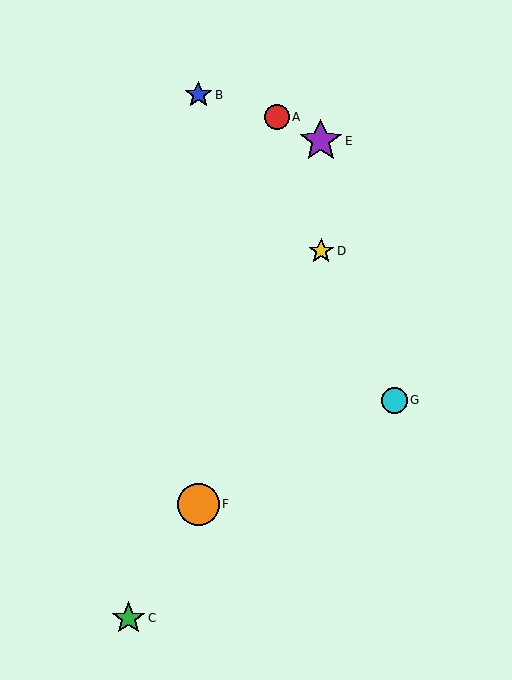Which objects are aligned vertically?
Objects B, F are aligned vertically.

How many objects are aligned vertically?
2 objects (B, F) are aligned vertically.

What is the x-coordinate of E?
Object E is at x≈321.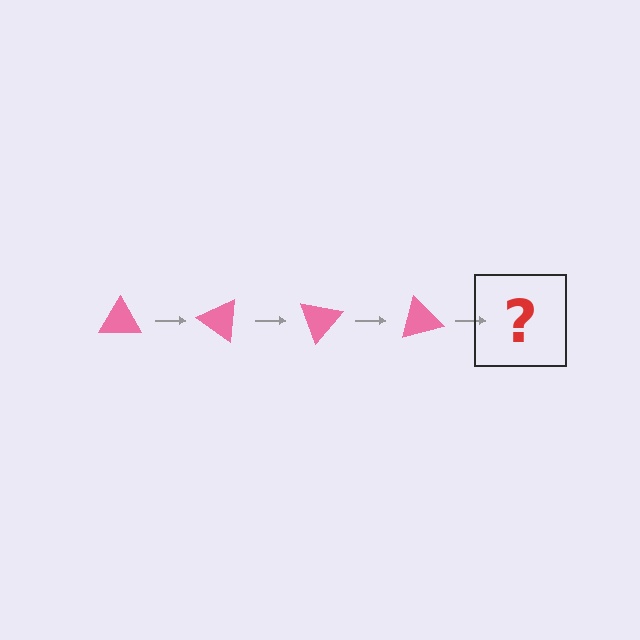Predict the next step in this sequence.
The next step is a pink triangle rotated 140 degrees.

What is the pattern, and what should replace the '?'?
The pattern is that the triangle rotates 35 degrees each step. The '?' should be a pink triangle rotated 140 degrees.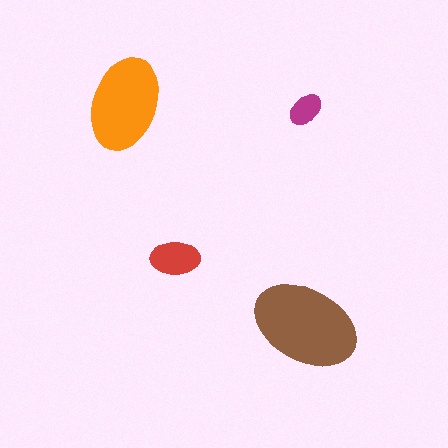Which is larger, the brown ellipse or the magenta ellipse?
The brown one.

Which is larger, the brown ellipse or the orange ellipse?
The brown one.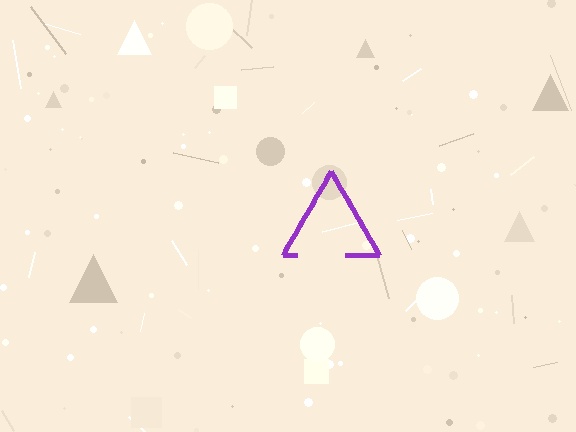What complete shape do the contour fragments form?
The contour fragments form a triangle.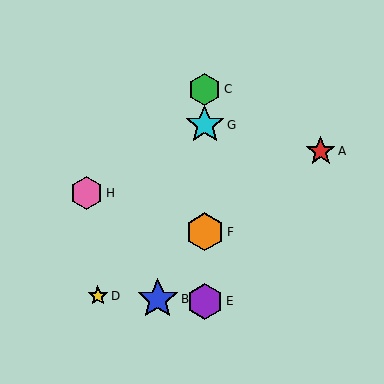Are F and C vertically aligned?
Yes, both are at x≈205.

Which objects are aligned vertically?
Objects C, E, F, G are aligned vertically.